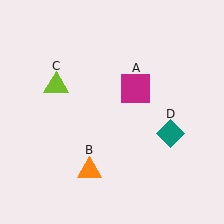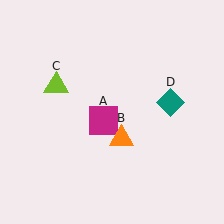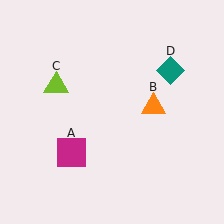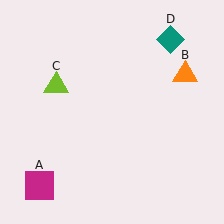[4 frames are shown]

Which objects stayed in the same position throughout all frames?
Lime triangle (object C) remained stationary.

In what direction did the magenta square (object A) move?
The magenta square (object A) moved down and to the left.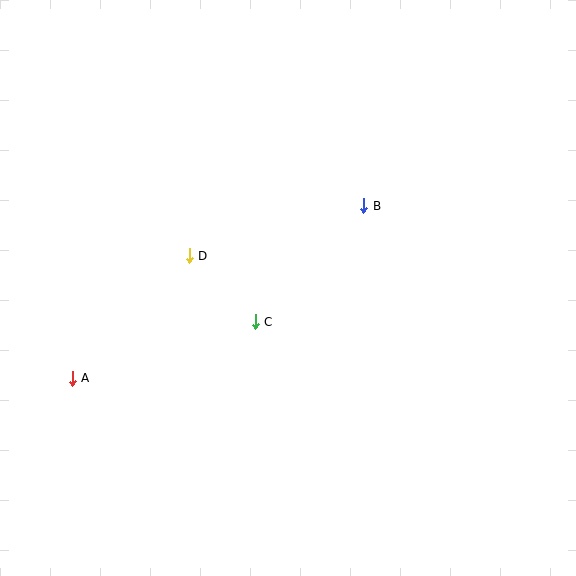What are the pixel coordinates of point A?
Point A is at (72, 378).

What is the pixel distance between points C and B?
The distance between C and B is 159 pixels.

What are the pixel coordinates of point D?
Point D is at (189, 256).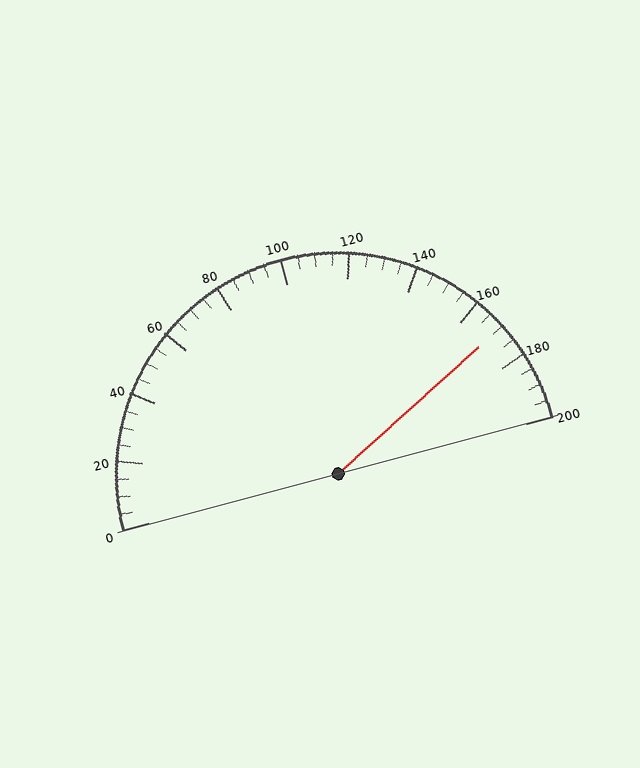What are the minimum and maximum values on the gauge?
The gauge ranges from 0 to 200.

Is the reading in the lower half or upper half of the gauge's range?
The reading is in the upper half of the range (0 to 200).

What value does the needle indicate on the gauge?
The needle indicates approximately 170.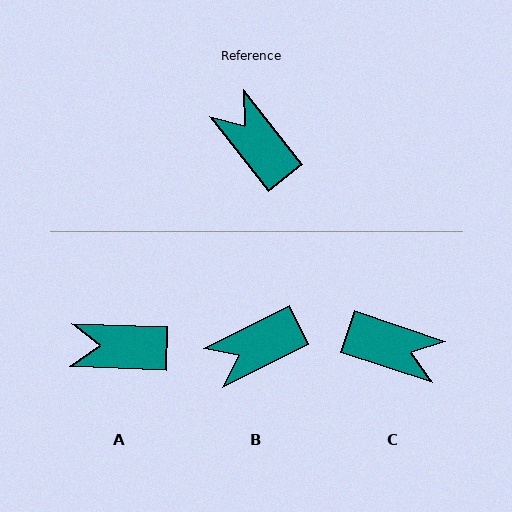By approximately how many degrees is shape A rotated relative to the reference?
Approximately 49 degrees counter-clockwise.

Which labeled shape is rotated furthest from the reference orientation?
C, about 147 degrees away.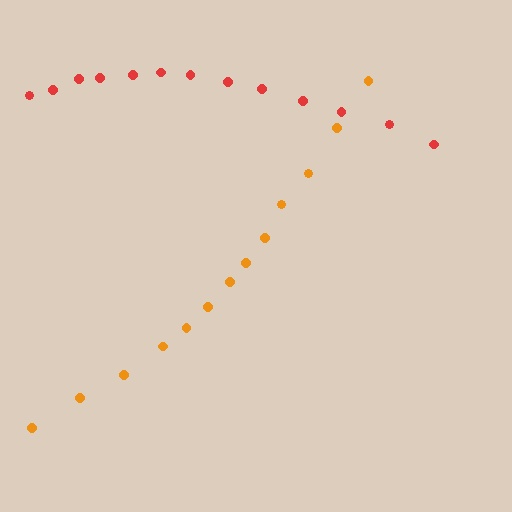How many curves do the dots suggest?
There are 2 distinct paths.